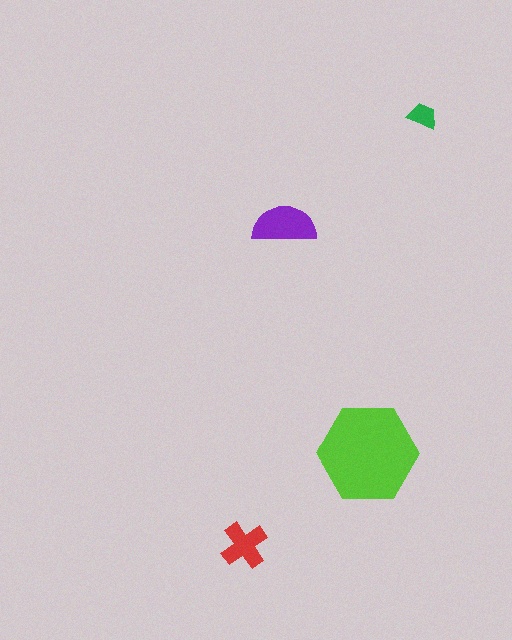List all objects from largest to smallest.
The lime hexagon, the purple semicircle, the red cross, the green trapezoid.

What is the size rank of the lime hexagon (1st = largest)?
1st.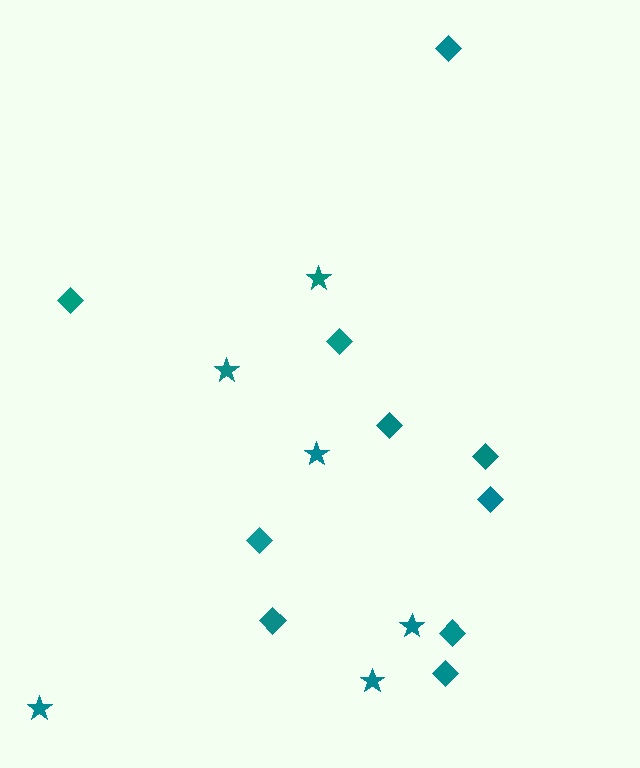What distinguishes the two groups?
There are 2 groups: one group of diamonds (10) and one group of stars (6).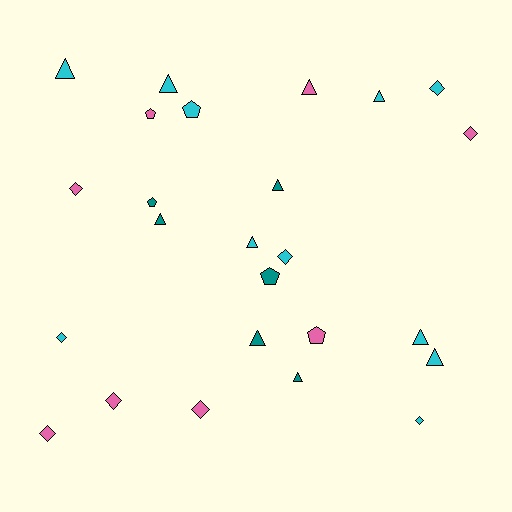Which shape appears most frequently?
Triangle, with 11 objects.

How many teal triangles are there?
There are 4 teal triangles.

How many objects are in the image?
There are 25 objects.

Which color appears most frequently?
Cyan, with 11 objects.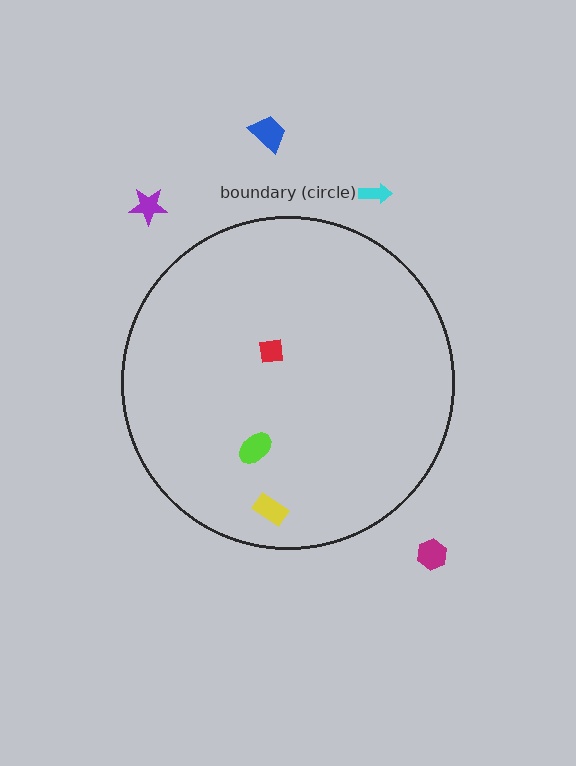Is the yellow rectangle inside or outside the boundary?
Inside.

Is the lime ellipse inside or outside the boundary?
Inside.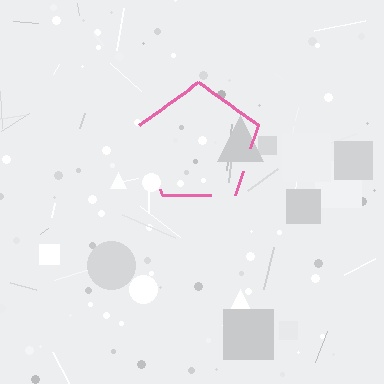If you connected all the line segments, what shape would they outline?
They would outline a pentagon.